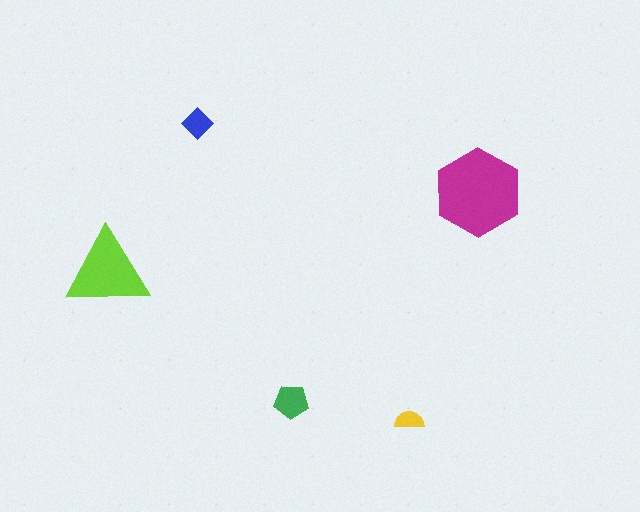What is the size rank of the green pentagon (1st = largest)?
3rd.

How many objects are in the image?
There are 5 objects in the image.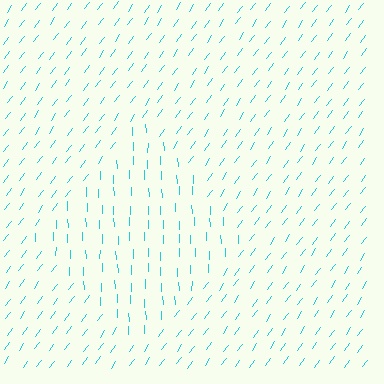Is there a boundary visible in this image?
Yes, there is a texture boundary formed by a change in line orientation.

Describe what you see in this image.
The image is filled with small cyan line segments. A diamond region in the image has lines oriented differently from the surrounding lines, creating a visible texture boundary.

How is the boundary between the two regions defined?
The boundary is defined purely by a change in line orientation (approximately 37 degrees difference). All lines are the same color and thickness.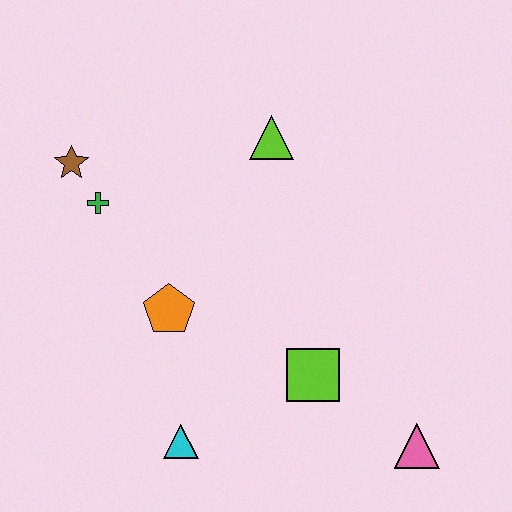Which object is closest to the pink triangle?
The lime square is closest to the pink triangle.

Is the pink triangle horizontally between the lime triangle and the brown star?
No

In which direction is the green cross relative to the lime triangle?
The green cross is to the left of the lime triangle.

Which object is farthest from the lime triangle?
The pink triangle is farthest from the lime triangle.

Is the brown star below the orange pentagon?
No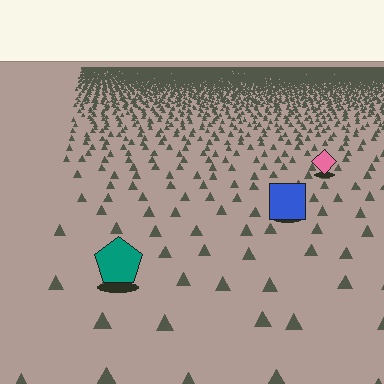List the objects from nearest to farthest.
From nearest to farthest: the teal pentagon, the blue square, the pink diamond.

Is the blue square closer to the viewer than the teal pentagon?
No. The teal pentagon is closer — you can tell from the texture gradient: the ground texture is coarser near it.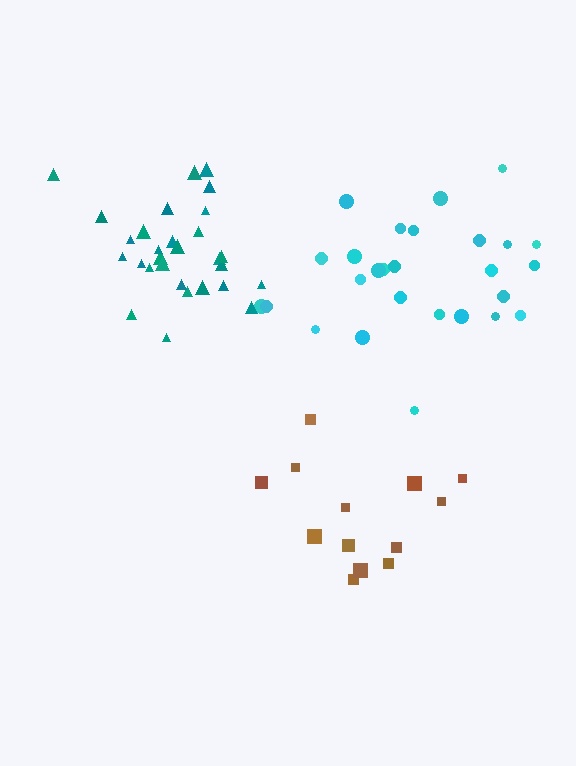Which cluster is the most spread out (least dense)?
Brown.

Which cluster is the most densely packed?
Teal.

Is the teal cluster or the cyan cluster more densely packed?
Teal.